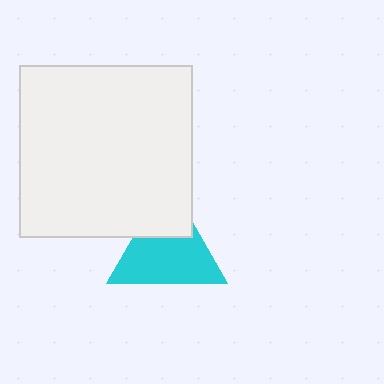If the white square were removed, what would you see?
You would see the complete cyan triangle.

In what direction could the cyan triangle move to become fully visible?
The cyan triangle could move down. That would shift it out from behind the white square entirely.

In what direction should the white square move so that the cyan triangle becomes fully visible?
The white square should move up. That is the shortest direction to clear the overlap and leave the cyan triangle fully visible.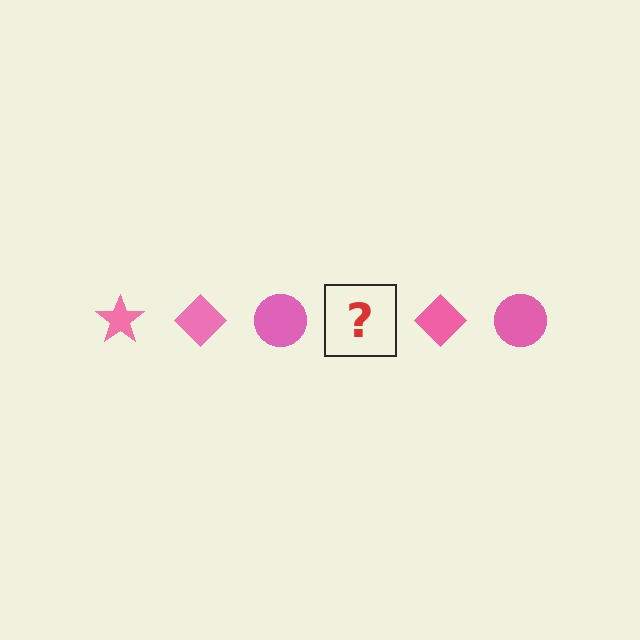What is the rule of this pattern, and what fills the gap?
The rule is that the pattern cycles through star, diamond, circle shapes in pink. The gap should be filled with a pink star.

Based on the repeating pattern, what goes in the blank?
The blank should be a pink star.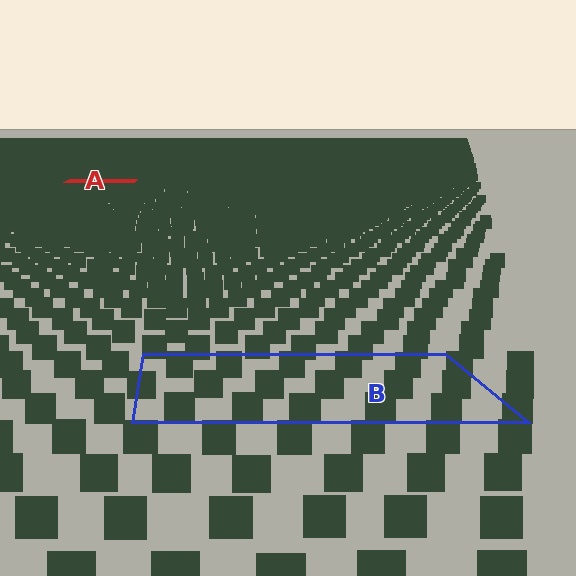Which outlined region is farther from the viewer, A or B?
Region A is farther from the viewer — the texture elements inside it appear smaller and more densely packed.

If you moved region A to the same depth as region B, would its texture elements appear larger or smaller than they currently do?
They would appear larger. At a closer depth, the same texture elements are projected at a bigger on-screen size.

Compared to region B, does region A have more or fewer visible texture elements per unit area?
Region A has more texture elements per unit area — they are packed more densely because it is farther away.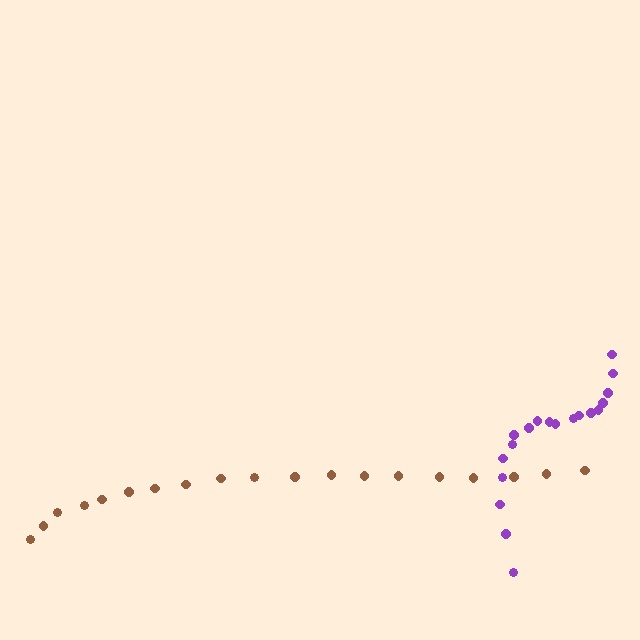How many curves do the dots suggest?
There are 2 distinct paths.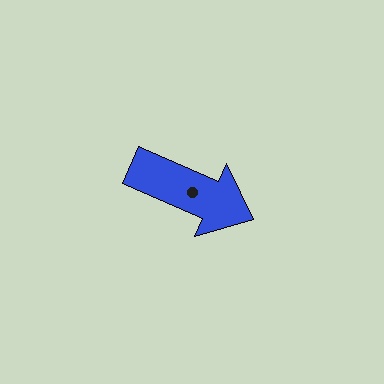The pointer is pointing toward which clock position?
Roughly 4 o'clock.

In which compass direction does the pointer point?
Southeast.